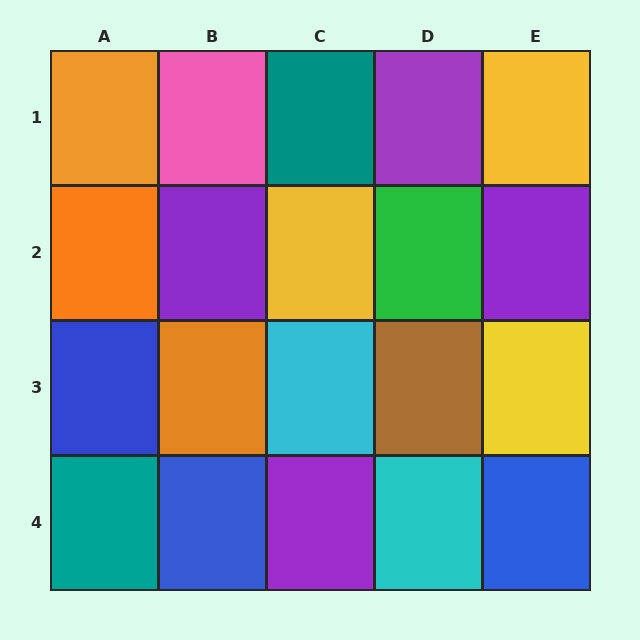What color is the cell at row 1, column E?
Yellow.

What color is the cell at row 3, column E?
Yellow.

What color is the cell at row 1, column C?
Teal.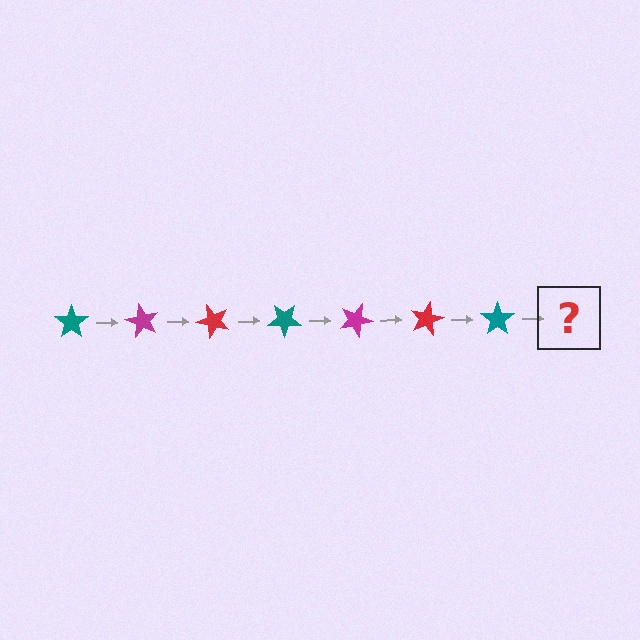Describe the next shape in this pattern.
It should be a magenta star, rotated 420 degrees from the start.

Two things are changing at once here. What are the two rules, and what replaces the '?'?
The two rules are that it rotates 60 degrees each step and the color cycles through teal, magenta, and red. The '?' should be a magenta star, rotated 420 degrees from the start.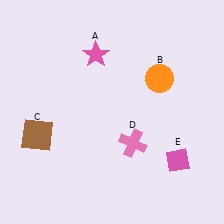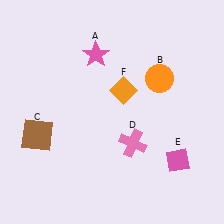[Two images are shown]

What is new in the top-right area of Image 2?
An orange diamond (F) was added in the top-right area of Image 2.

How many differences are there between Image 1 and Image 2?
There is 1 difference between the two images.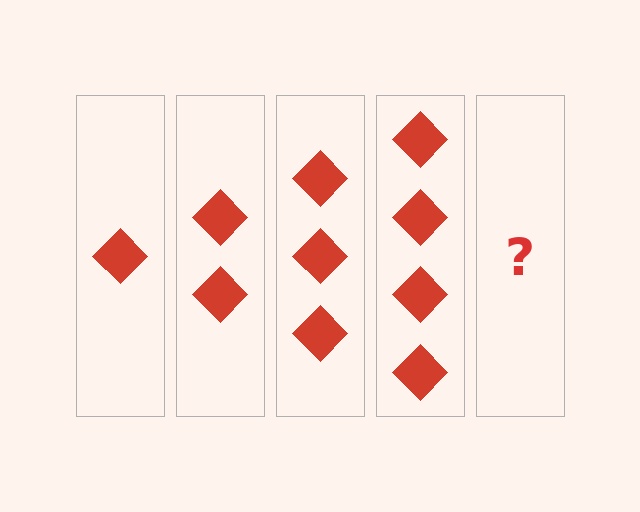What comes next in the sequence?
The next element should be 5 diamonds.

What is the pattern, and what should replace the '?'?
The pattern is that each step adds one more diamond. The '?' should be 5 diamonds.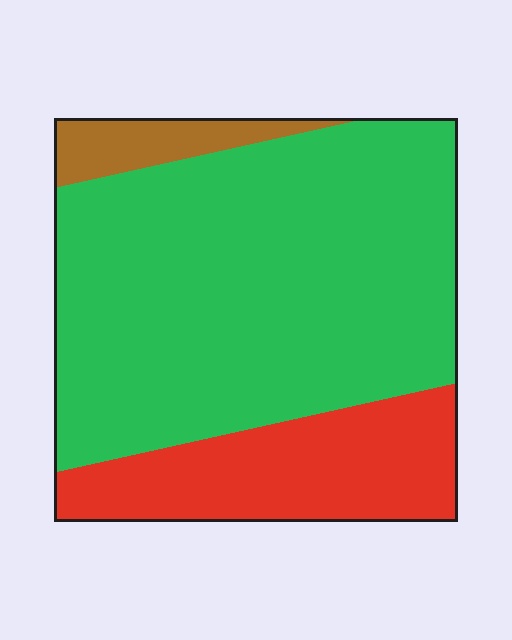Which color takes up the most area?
Green, at roughly 70%.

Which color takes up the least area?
Brown, at roughly 5%.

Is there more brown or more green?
Green.